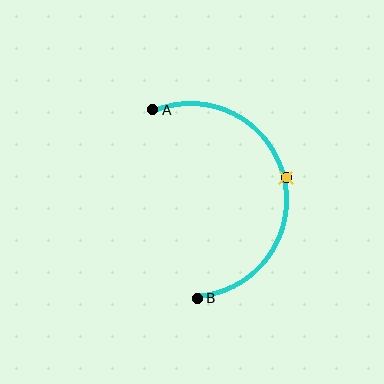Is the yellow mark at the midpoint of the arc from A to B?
Yes. The yellow mark lies on the arc at equal arc-length from both A and B — it is the arc midpoint.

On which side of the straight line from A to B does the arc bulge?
The arc bulges to the right of the straight line connecting A and B.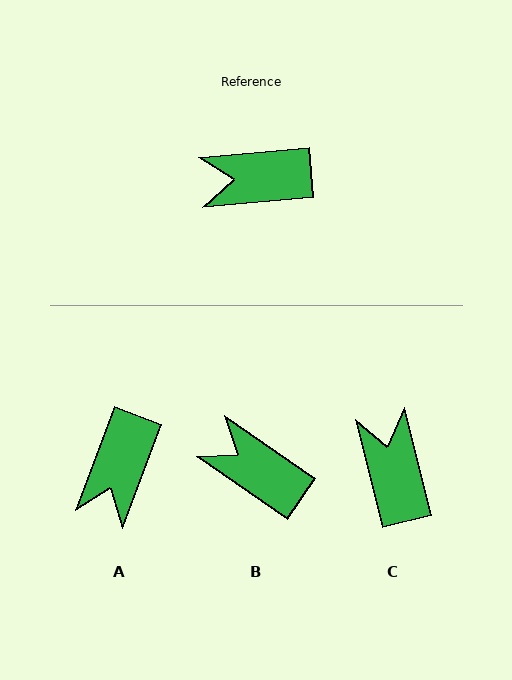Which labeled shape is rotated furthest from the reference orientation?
C, about 81 degrees away.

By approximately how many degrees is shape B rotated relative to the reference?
Approximately 40 degrees clockwise.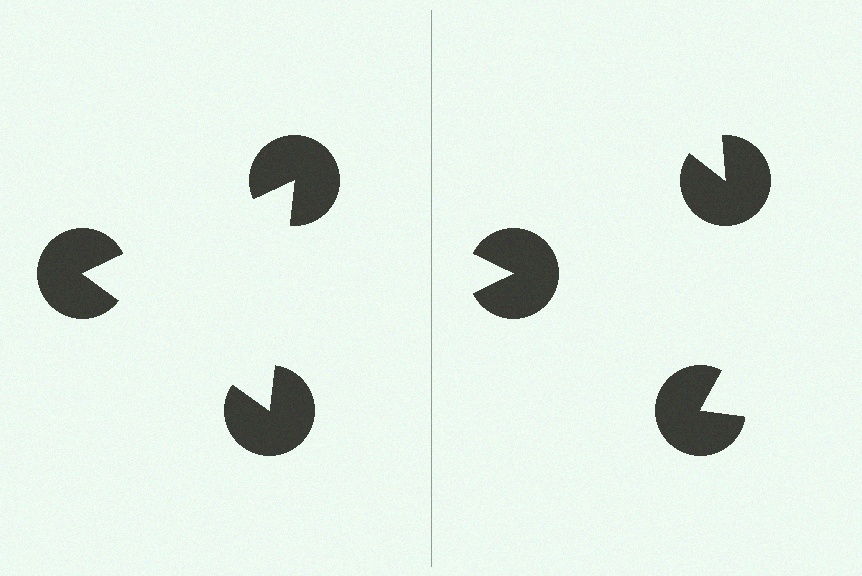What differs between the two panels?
The pac-man discs are positioned identically on both sides; only the wedge orientations differ. On the left they align to a triangle; on the right they are misaligned.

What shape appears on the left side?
An illusory triangle.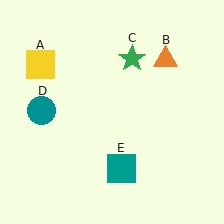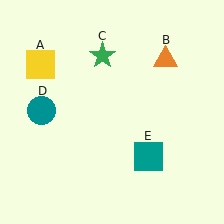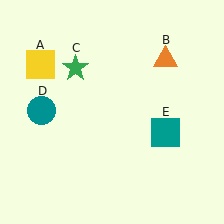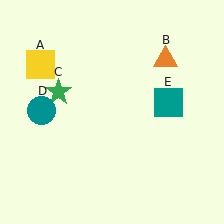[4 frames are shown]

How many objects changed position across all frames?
2 objects changed position: green star (object C), teal square (object E).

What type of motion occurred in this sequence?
The green star (object C), teal square (object E) rotated counterclockwise around the center of the scene.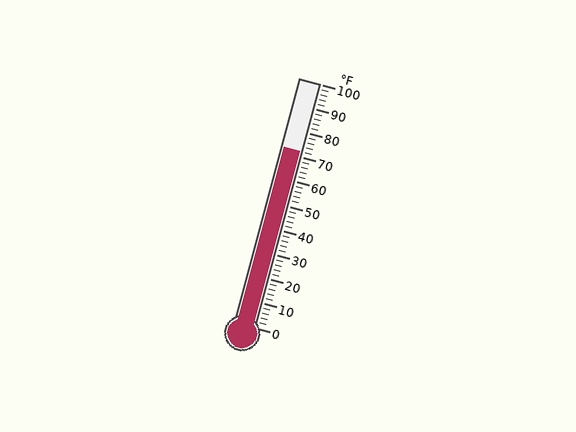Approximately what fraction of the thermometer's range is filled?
The thermometer is filled to approximately 70% of its range.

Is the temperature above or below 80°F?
The temperature is below 80°F.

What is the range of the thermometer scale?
The thermometer scale ranges from 0°F to 100°F.